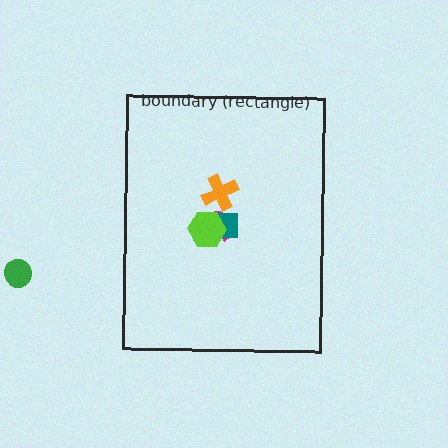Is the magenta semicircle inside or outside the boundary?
Inside.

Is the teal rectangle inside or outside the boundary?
Inside.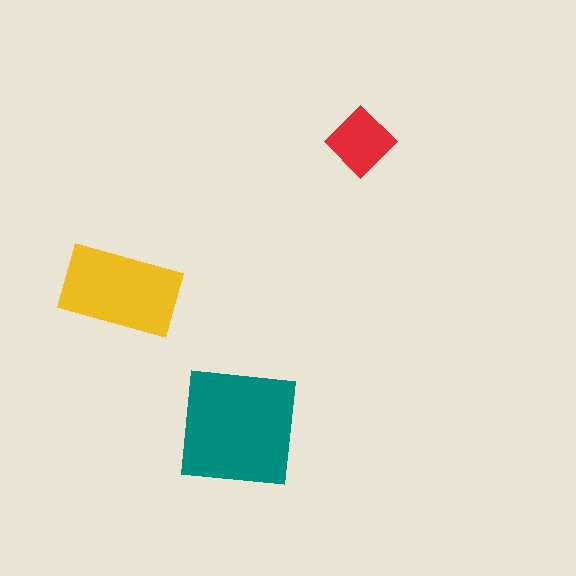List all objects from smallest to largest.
The red diamond, the yellow rectangle, the teal square.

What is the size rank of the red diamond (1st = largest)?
3rd.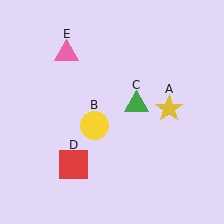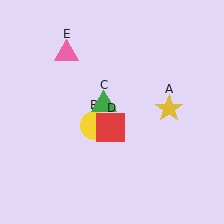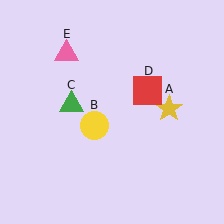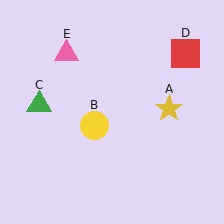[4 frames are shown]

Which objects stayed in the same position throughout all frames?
Yellow star (object A) and yellow circle (object B) and pink triangle (object E) remained stationary.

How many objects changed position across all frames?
2 objects changed position: green triangle (object C), red square (object D).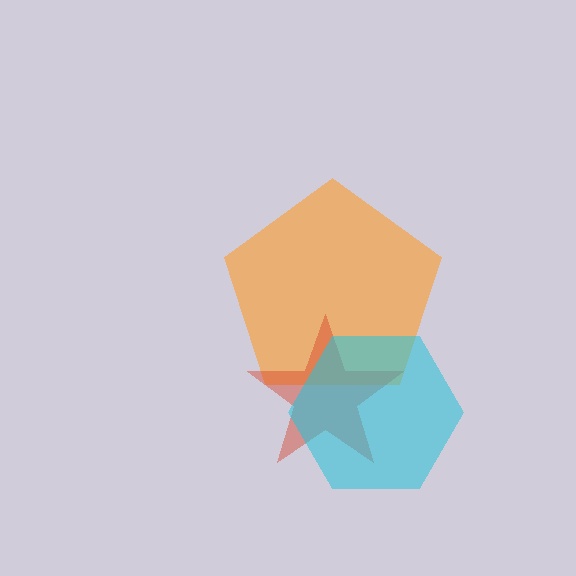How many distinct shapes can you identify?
There are 3 distinct shapes: an orange pentagon, a red star, a cyan hexagon.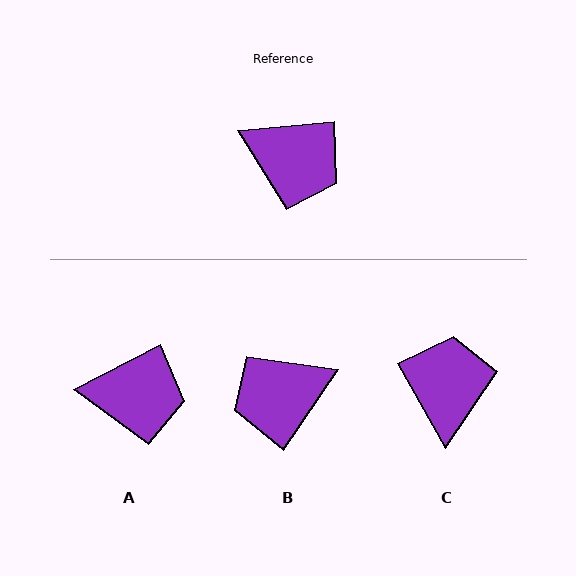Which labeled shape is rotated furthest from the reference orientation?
B, about 130 degrees away.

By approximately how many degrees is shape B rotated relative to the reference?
Approximately 130 degrees clockwise.